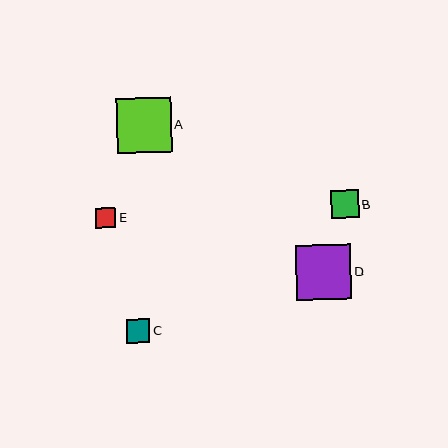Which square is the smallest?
Square E is the smallest with a size of approximately 20 pixels.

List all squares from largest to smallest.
From largest to smallest: D, A, B, C, E.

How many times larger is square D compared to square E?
Square D is approximately 2.7 times the size of square E.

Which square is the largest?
Square D is the largest with a size of approximately 56 pixels.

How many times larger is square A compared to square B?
Square A is approximately 2.0 times the size of square B.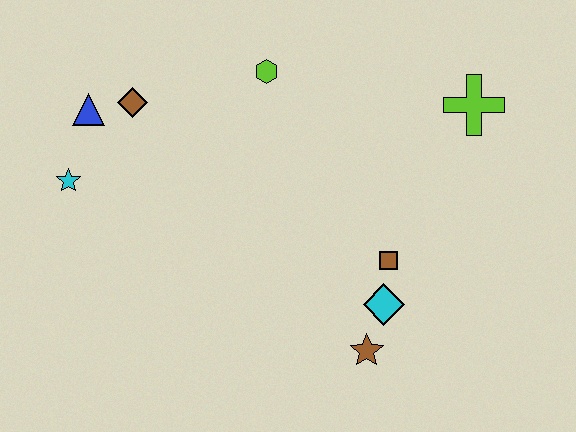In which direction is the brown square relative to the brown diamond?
The brown square is to the right of the brown diamond.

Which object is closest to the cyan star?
The blue triangle is closest to the cyan star.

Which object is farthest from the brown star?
The blue triangle is farthest from the brown star.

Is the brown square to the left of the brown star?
No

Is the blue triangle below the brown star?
No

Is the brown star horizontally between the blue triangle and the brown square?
Yes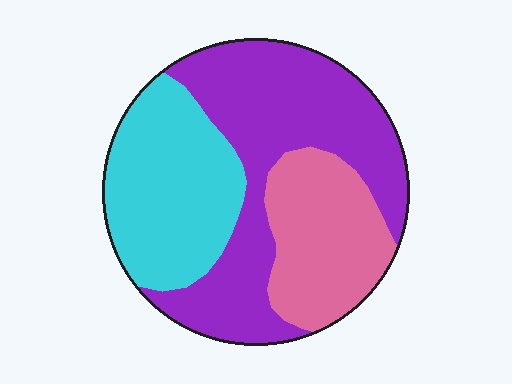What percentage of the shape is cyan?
Cyan takes up about one third (1/3) of the shape.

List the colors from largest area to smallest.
From largest to smallest: purple, cyan, pink.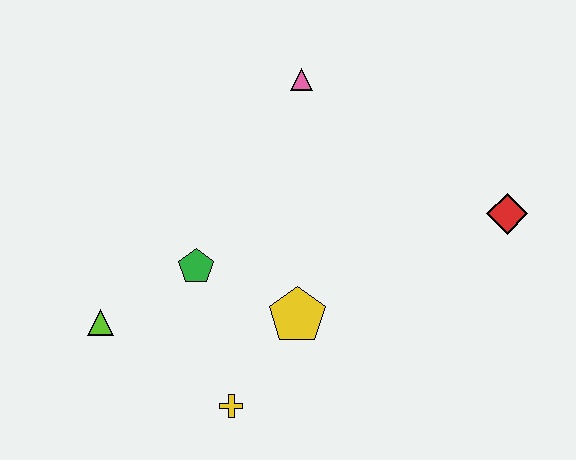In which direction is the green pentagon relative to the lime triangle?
The green pentagon is to the right of the lime triangle.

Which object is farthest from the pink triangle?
The yellow cross is farthest from the pink triangle.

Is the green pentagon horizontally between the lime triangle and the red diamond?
Yes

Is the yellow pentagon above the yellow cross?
Yes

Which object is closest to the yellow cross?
The yellow pentagon is closest to the yellow cross.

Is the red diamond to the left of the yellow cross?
No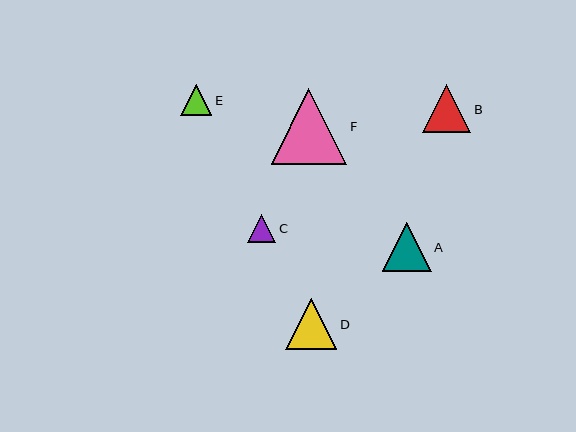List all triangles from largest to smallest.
From largest to smallest: F, D, A, B, E, C.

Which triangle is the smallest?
Triangle C is the smallest with a size of approximately 28 pixels.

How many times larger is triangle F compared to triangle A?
Triangle F is approximately 1.5 times the size of triangle A.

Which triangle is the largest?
Triangle F is the largest with a size of approximately 76 pixels.